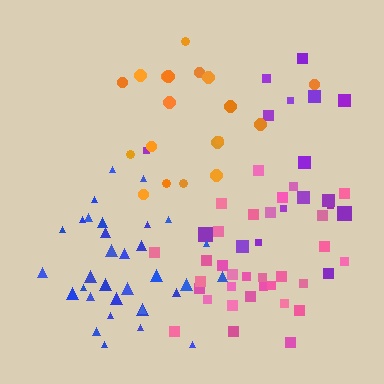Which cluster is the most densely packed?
Blue.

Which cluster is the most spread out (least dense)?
Purple.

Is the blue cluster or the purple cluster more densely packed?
Blue.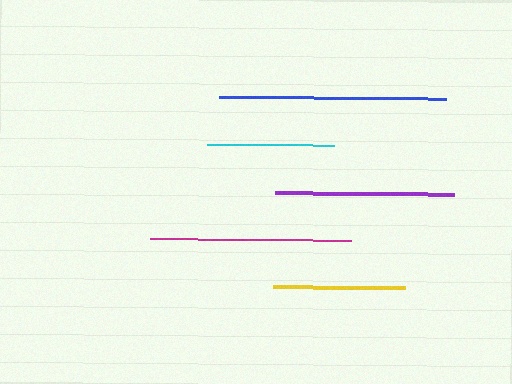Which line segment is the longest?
The blue line is the longest at approximately 227 pixels.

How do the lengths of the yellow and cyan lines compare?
The yellow and cyan lines are approximately the same length.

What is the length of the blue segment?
The blue segment is approximately 227 pixels long.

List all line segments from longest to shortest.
From longest to shortest: blue, magenta, purple, yellow, cyan.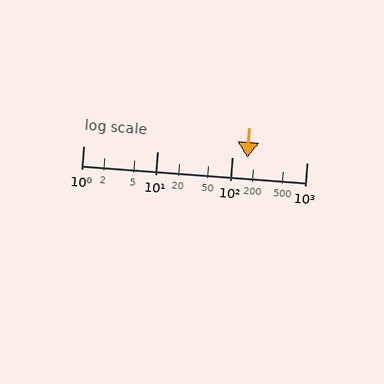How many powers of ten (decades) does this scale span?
The scale spans 3 decades, from 1 to 1000.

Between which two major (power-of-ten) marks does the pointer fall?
The pointer is between 100 and 1000.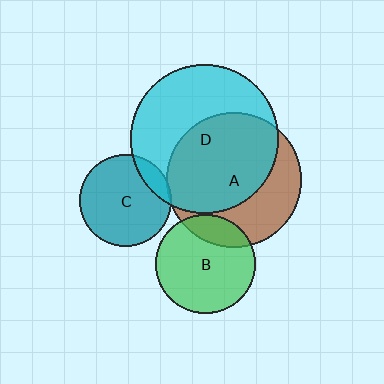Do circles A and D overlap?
Yes.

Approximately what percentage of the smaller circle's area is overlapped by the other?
Approximately 60%.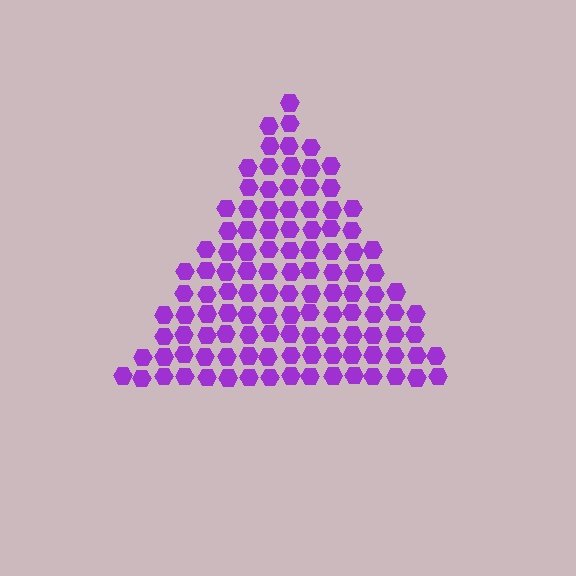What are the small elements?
The small elements are hexagons.